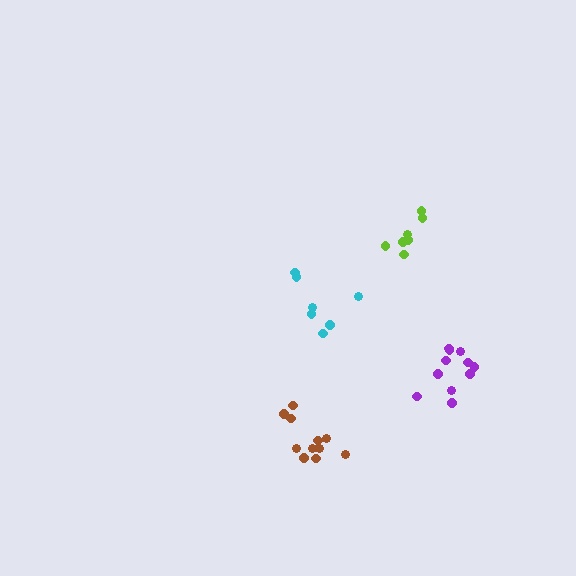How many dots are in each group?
Group 1: 11 dots, Group 2: 7 dots, Group 3: 11 dots, Group 4: 7 dots (36 total).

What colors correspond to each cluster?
The clusters are colored: brown, cyan, purple, lime.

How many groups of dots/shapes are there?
There are 4 groups.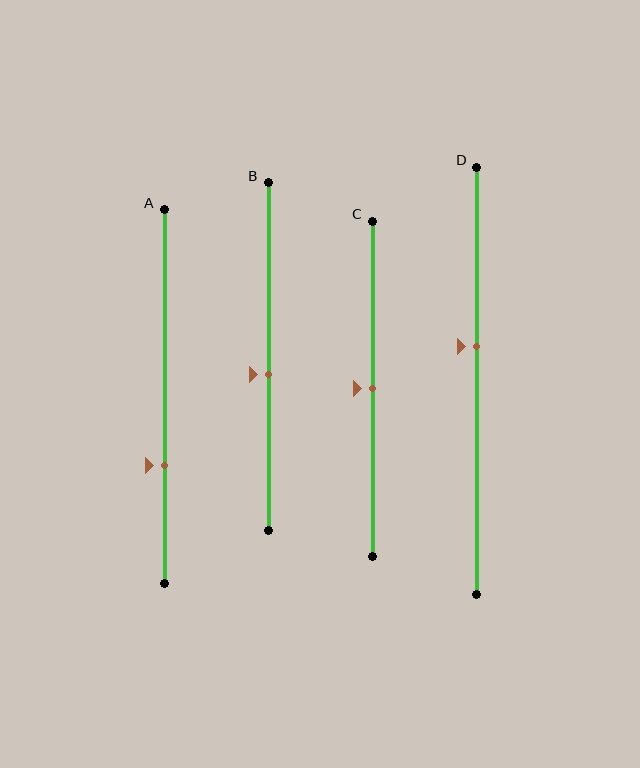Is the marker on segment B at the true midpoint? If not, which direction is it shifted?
No, the marker on segment B is shifted downward by about 5% of the segment length.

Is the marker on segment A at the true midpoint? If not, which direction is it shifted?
No, the marker on segment A is shifted downward by about 18% of the segment length.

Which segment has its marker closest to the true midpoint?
Segment C has its marker closest to the true midpoint.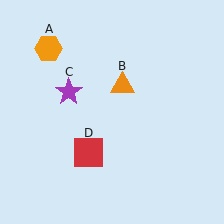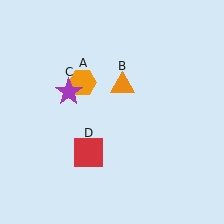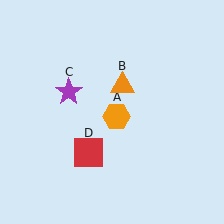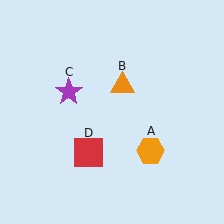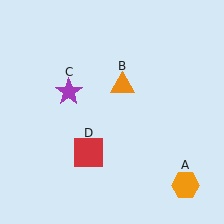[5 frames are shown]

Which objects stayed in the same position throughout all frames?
Orange triangle (object B) and purple star (object C) and red square (object D) remained stationary.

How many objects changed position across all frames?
1 object changed position: orange hexagon (object A).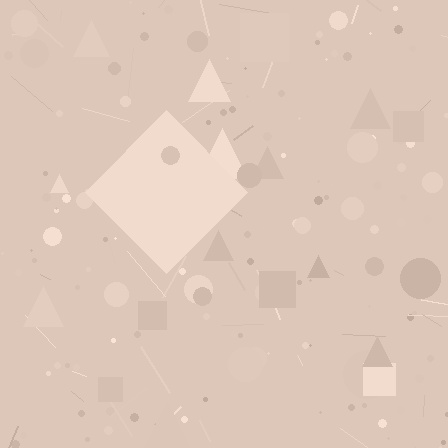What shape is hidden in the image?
A diamond is hidden in the image.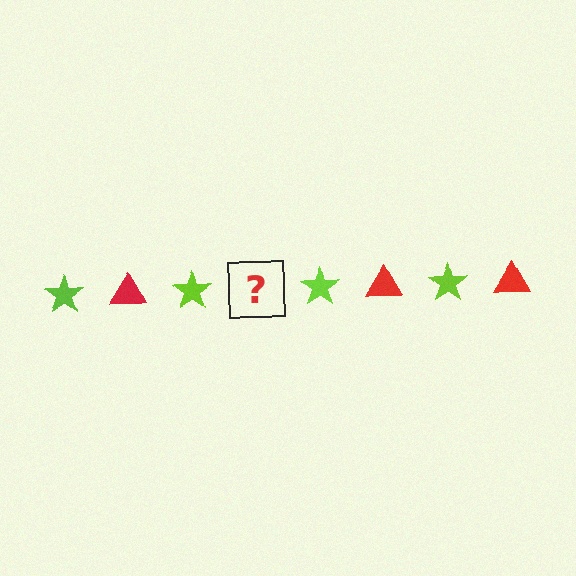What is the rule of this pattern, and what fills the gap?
The rule is that the pattern alternates between lime star and red triangle. The gap should be filled with a red triangle.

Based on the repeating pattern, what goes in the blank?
The blank should be a red triangle.